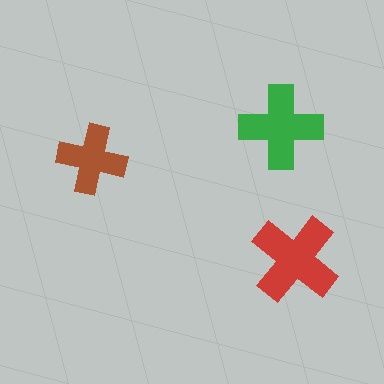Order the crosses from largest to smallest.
the red one, the green one, the brown one.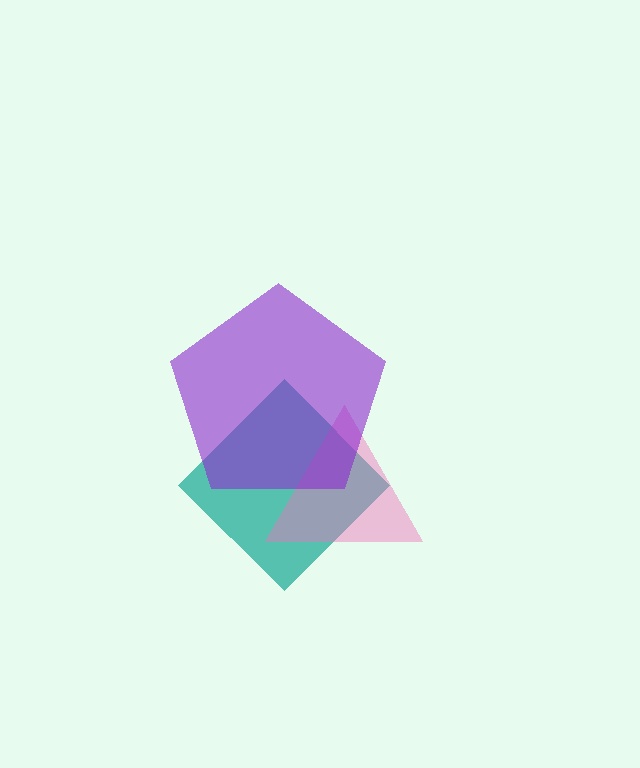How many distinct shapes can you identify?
There are 3 distinct shapes: a teal diamond, a pink triangle, a purple pentagon.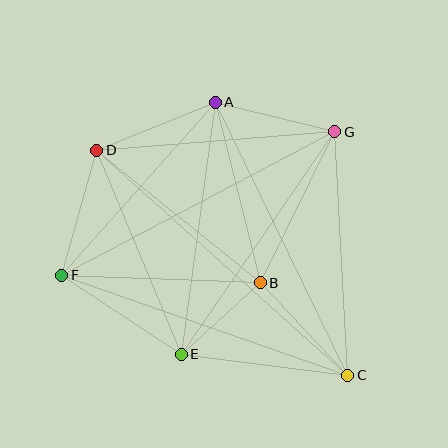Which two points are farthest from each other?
Points C and D are farthest from each other.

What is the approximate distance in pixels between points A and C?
The distance between A and C is approximately 304 pixels.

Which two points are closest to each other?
Points B and E are closest to each other.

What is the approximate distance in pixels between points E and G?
The distance between E and G is approximately 270 pixels.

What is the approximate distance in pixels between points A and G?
The distance between A and G is approximately 123 pixels.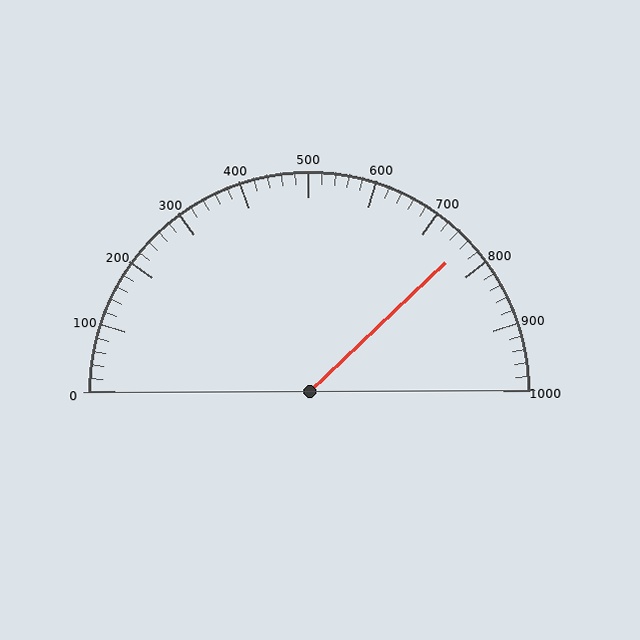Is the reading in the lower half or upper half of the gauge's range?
The reading is in the upper half of the range (0 to 1000).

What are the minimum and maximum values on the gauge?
The gauge ranges from 0 to 1000.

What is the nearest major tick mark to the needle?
The nearest major tick mark is 800.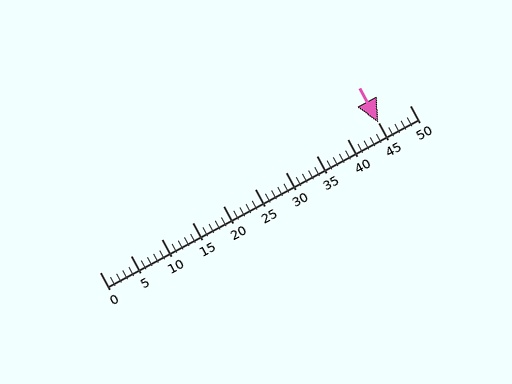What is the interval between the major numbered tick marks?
The major tick marks are spaced 5 units apart.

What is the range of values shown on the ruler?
The ruler shows values from 0 to 50.